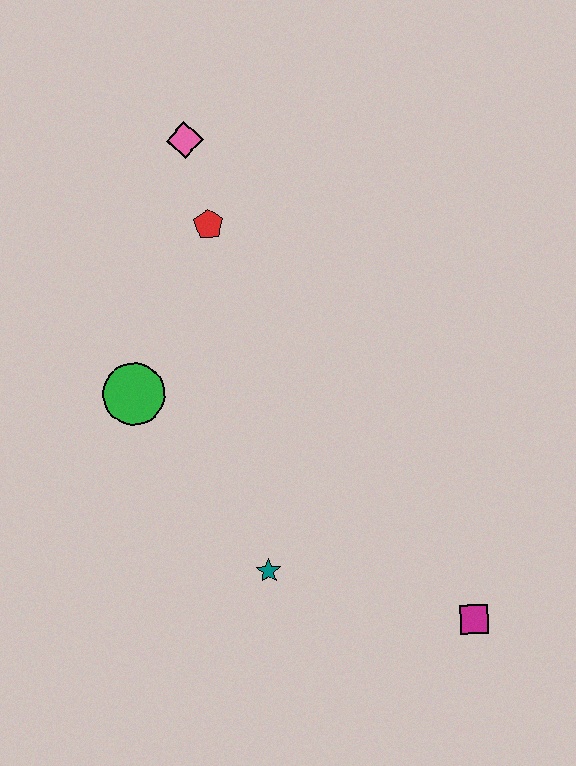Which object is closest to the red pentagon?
The pink diamond is closest to the red pentagon.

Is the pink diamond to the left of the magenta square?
Yes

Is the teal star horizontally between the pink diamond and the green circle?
No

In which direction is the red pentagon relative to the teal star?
The red pentagon is above the teal star.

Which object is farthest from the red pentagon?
The magenta square is farthest from the red pentagon.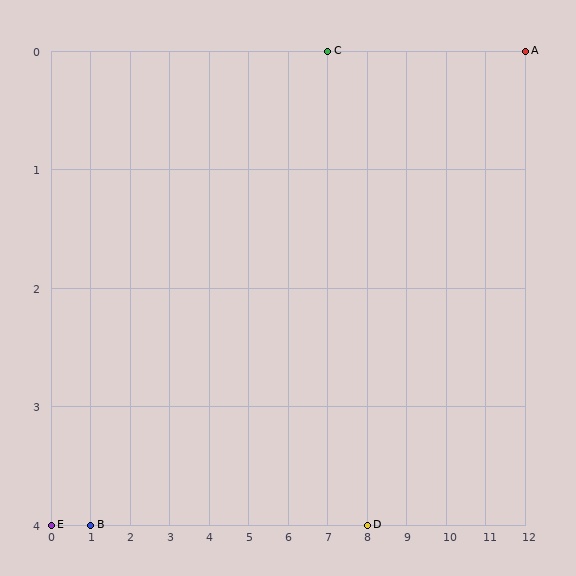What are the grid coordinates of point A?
Point A is at grid coordinates (12, 0).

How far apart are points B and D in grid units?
Points B and D are 7 columns apart.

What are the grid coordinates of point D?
Point D is at grid coordinates (8, 4).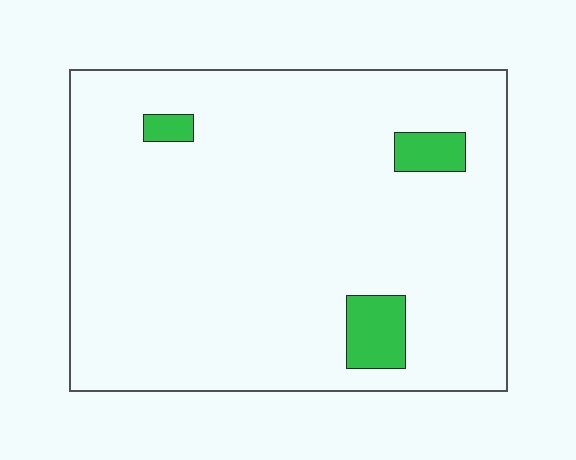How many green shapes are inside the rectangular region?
3.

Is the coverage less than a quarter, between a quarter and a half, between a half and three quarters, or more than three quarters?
Less than a quarter.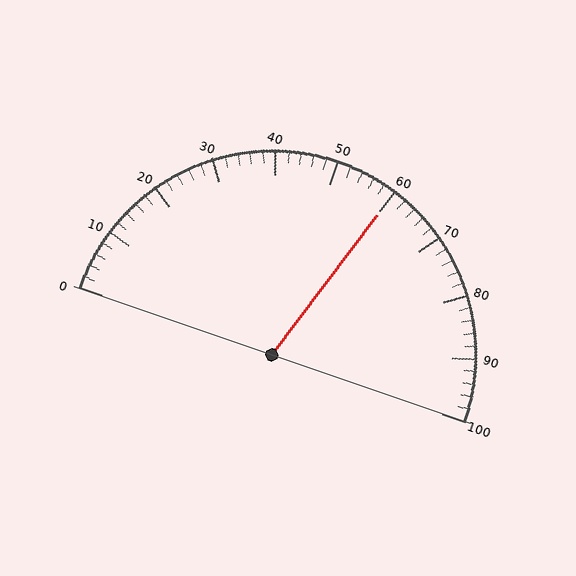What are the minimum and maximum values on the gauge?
The gauge ranges from 0 to 100.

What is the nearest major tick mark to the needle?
The nearest major tick mark is 60.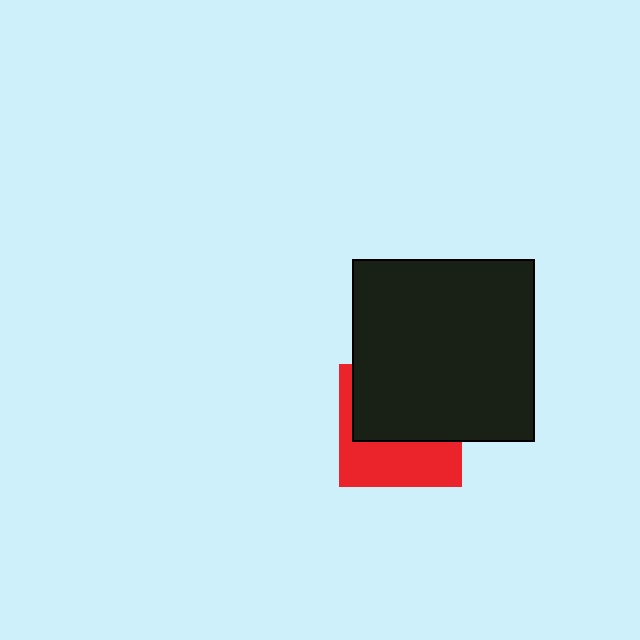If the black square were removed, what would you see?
You would see the complete red square.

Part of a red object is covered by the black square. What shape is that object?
It is a square.